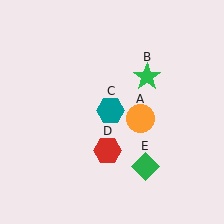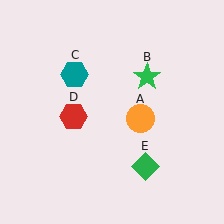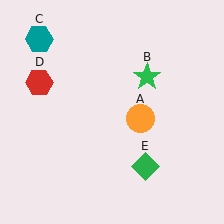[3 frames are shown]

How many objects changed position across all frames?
2 objects changed position: teal hexagon (object C), red hexagon (object D).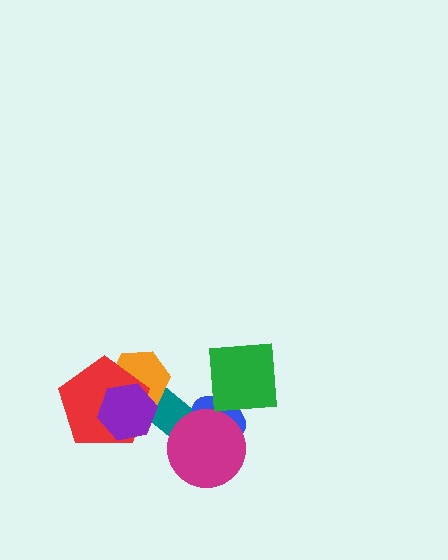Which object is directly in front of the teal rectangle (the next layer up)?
The orange hexagon is directly in front of the teal rectangle.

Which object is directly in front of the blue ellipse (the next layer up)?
The magenta circle is directly in front of the blue ellipse.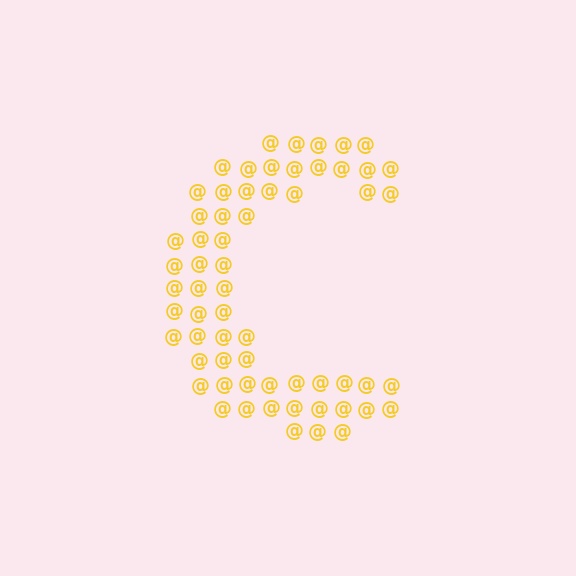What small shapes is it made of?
It is made of small at signs.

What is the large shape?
The large shape is the letter C.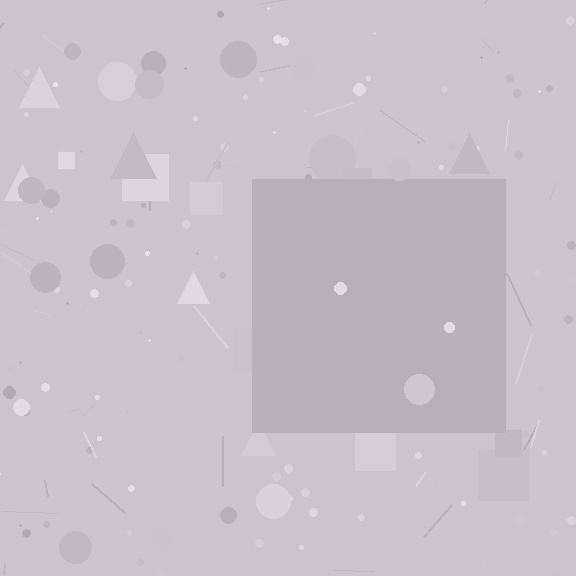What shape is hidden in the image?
A square is hidden in the image.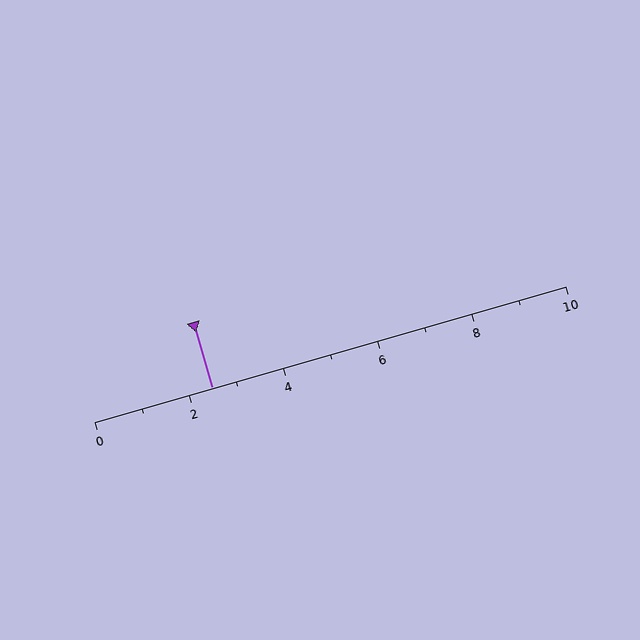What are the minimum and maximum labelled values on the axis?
The axis runs from 0 to 10.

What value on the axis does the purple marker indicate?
The marker indicates approximately 2.5.